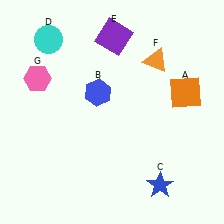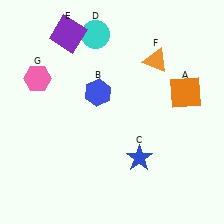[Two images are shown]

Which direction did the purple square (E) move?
The purple square (E) moved left.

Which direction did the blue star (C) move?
The blue star (C) moved up.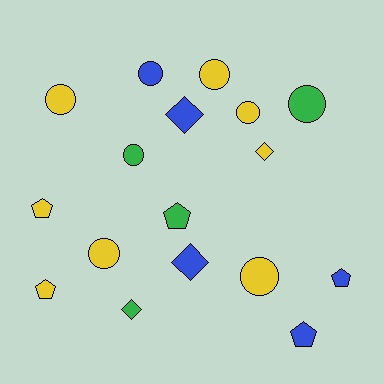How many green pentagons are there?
There is 1 green pentagon.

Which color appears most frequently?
Yellow, with 8 objects.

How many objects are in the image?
There are 17 objects.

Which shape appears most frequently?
Circle, with 8 objects.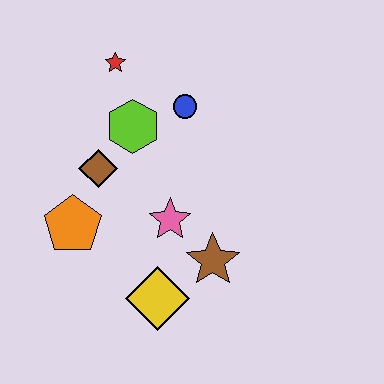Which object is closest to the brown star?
The pink star is closest to the brown star.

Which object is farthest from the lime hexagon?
The yellow diamond is farthest from the lime hexagon.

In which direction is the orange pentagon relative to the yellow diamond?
The orange pentagon is to the left of the yellow diamond.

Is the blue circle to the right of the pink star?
Yes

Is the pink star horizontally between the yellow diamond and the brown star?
Yes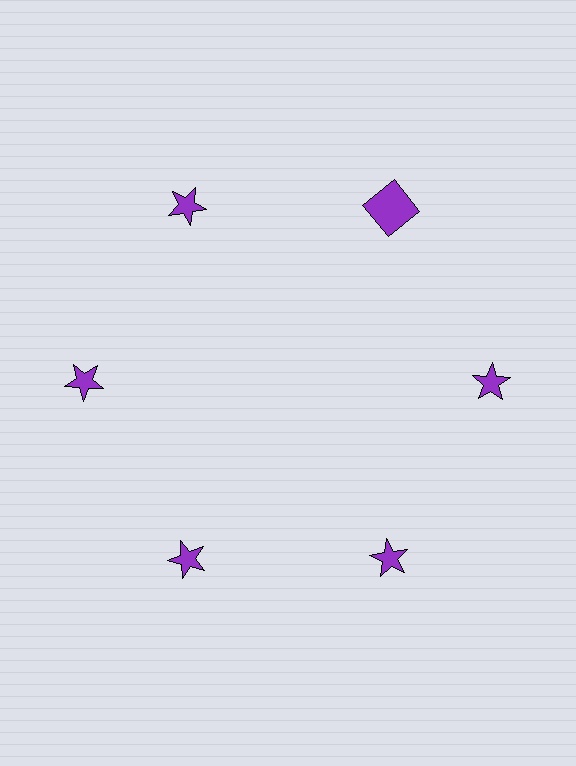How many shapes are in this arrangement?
There are 6 shapes arranged in a ring pattern.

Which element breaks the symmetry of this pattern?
The purple square at roughly the 1 o'clock position breaks the symmetry. All other shapes are purple stars.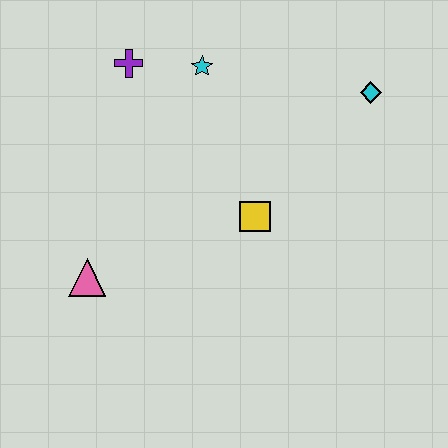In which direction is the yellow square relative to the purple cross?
The yellow square is below the purple cross.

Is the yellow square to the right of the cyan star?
Yes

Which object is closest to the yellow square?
The cyan star is closest to the yellow square.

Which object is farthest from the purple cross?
The cyan diamond is farthest from the purple cross.